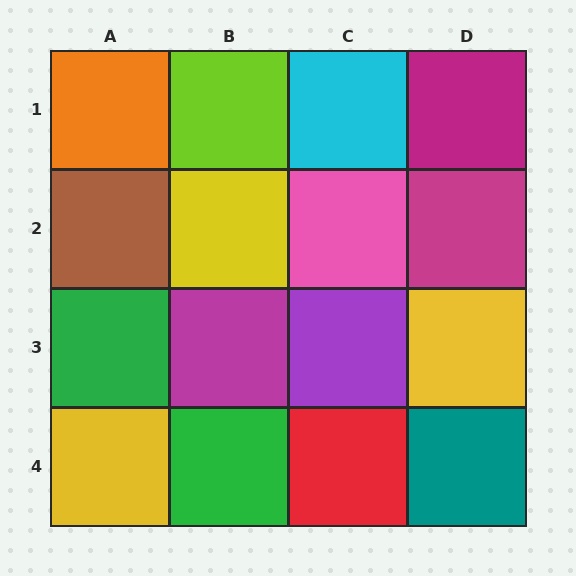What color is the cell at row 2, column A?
Brown.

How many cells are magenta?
3 cells are magenta.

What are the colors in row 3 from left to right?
Green, magenta, purple, yellow.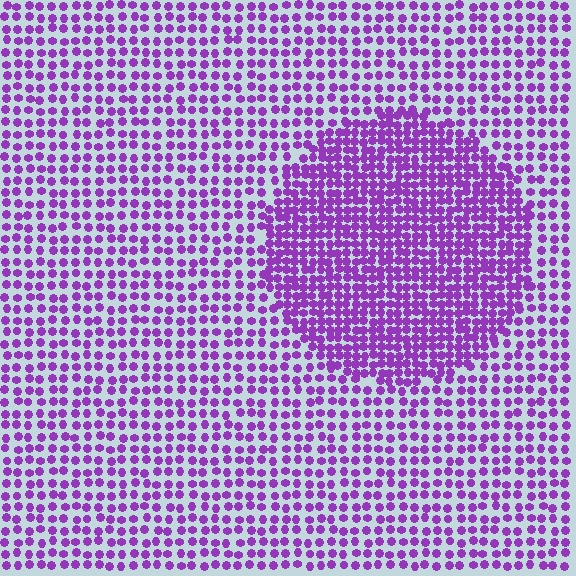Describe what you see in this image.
The image contains small purple elements arranged at two different densities. A circle-shaped region is visible where the elements are more densely packed than the surrounding area.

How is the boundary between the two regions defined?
The boundary is defined by a change in element density (approximately 1.9x ratio). All elements are the same color, size, and shape.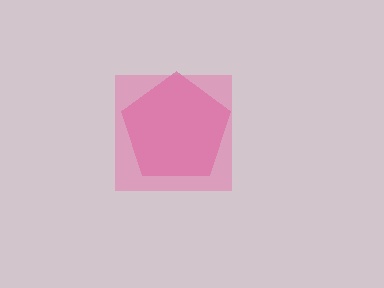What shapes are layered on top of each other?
The layered shapes are: a magenta pentagon, a pink square.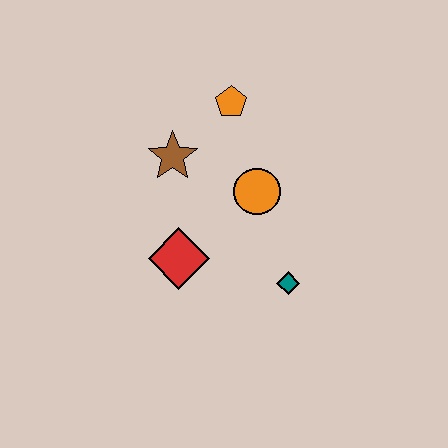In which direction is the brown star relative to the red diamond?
The brown star is above the red diamond.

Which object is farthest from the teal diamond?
The orange pentagon is farthest from the teal diamond.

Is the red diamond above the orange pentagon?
No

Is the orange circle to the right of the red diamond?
Yes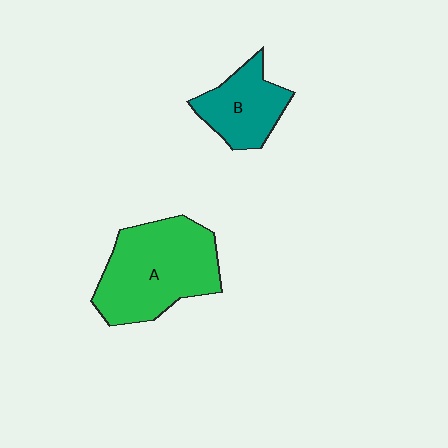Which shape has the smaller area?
Shape B (teal).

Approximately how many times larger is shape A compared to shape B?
Approximately 1.8 times.